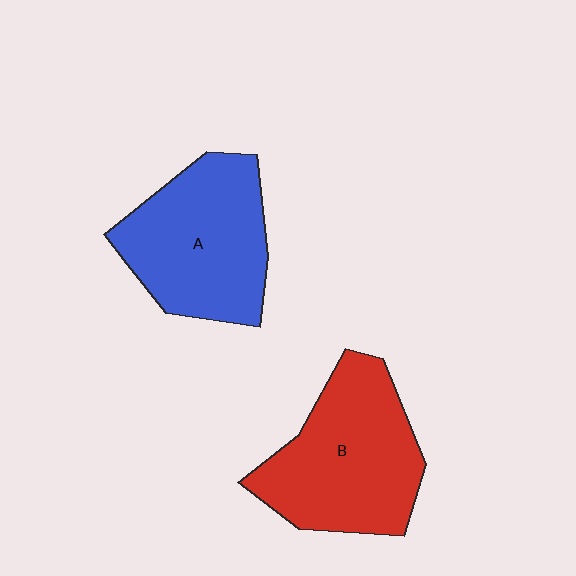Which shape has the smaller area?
Shape A (blue).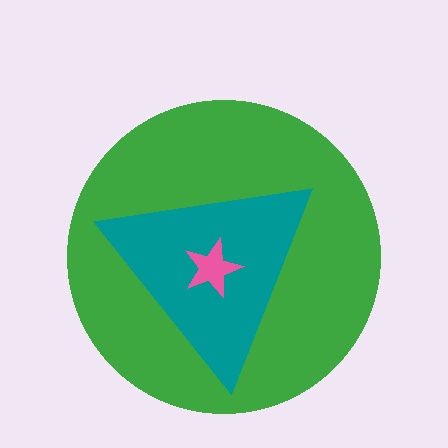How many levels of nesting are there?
3.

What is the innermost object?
The pink star.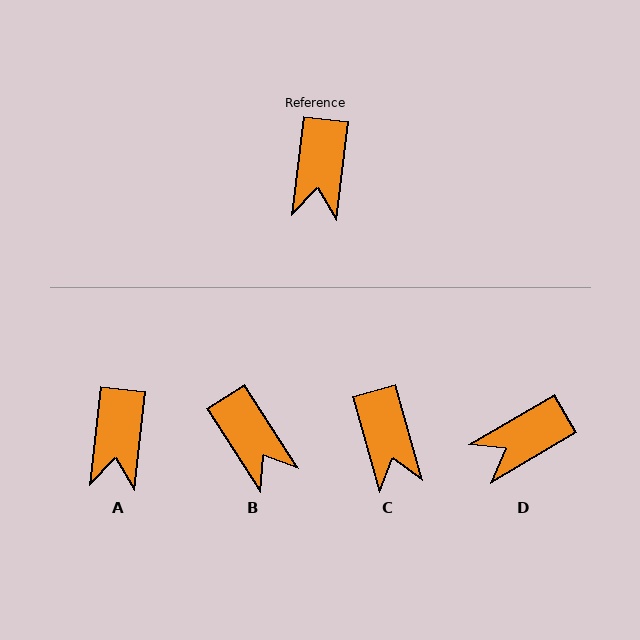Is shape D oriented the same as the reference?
No, it is off by about 53 degrees.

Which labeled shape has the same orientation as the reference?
A.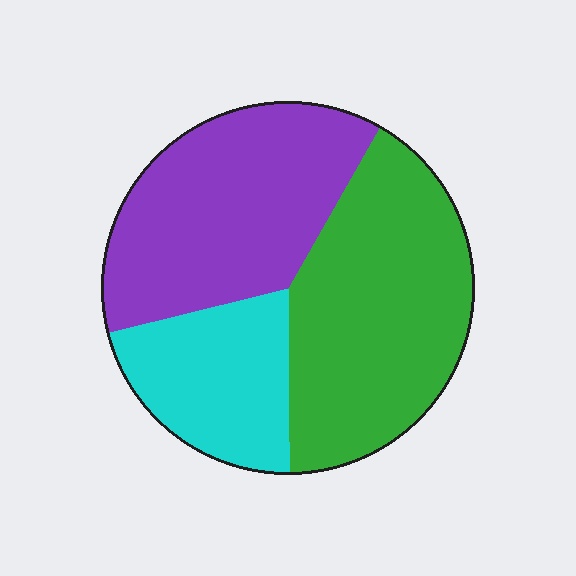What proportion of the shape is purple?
Purple covers about 35% of the shape.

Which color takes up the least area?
Cyan, at roughly 20%.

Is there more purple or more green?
Green.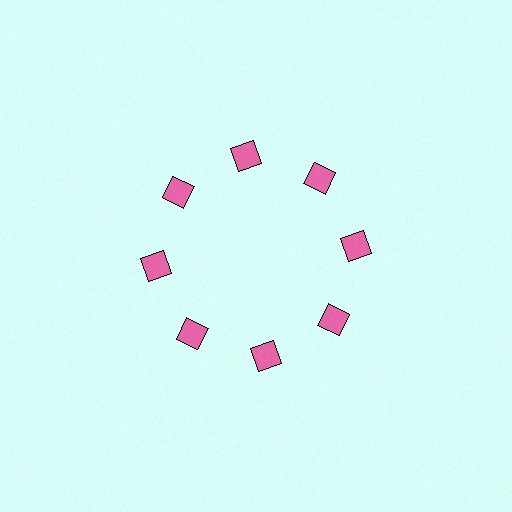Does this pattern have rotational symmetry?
Yes, this pattern has 8-fold rotational symmetry. It looks the same after rotating 45 degrees around the center.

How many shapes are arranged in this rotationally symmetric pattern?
There are 8 shapes, arranged in 8 groups of 1.